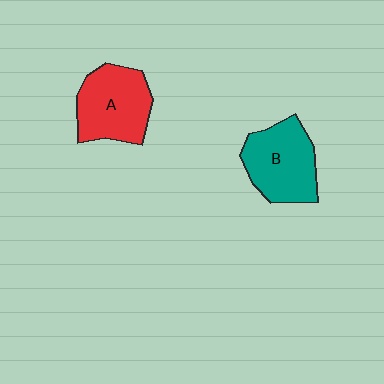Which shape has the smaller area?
Shape A (red).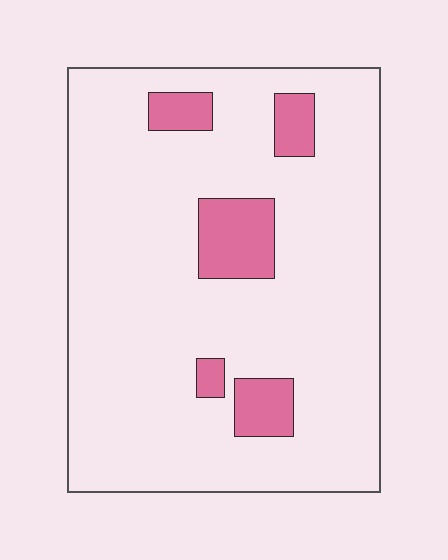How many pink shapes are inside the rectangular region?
5.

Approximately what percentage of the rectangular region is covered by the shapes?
Approximately 10%.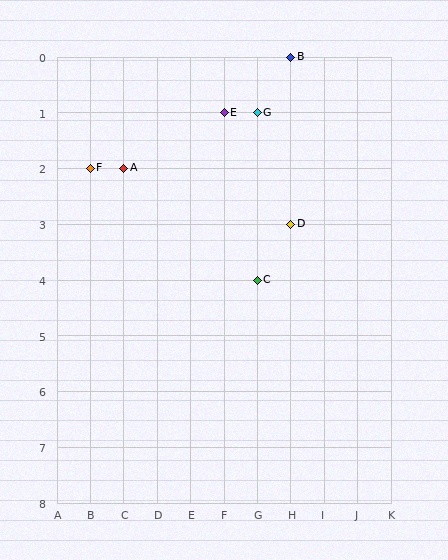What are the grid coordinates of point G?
Point G is at grid coordinates (G, 1).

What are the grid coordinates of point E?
Point E is at grid coordinates (F, 1).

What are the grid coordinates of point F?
Point F is at grid coordinates (B, 2).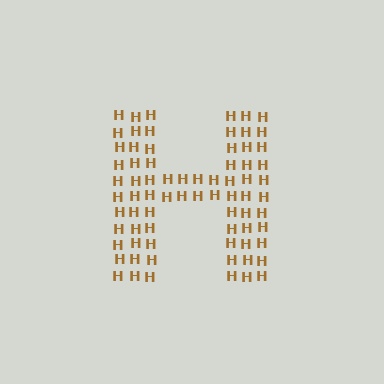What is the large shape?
The large shape is the letter H.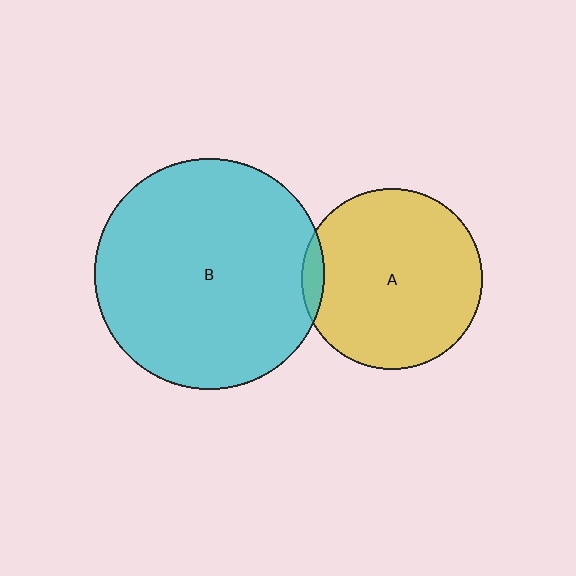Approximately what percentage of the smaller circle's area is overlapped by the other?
Approximately 5%.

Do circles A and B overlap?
Yes.